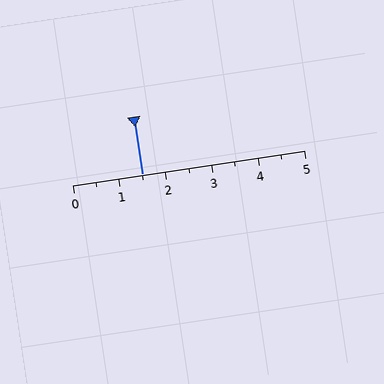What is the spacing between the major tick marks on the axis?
The major ticks are spaced 1 apart.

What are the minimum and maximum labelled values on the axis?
The axis runs from 0 to 5.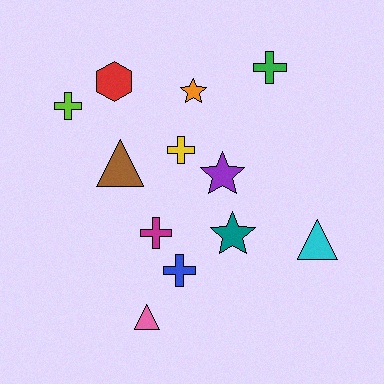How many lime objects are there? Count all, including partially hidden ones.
There is 1 lime object.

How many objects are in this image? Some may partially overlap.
There are 12 objects.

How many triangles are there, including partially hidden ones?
There are 3 triangles.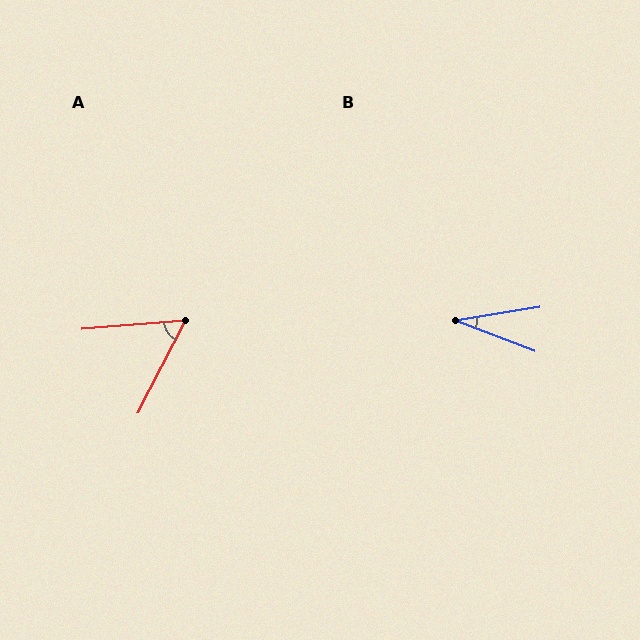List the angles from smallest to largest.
B (30°), A (59°).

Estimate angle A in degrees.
Approximately 59 degrees.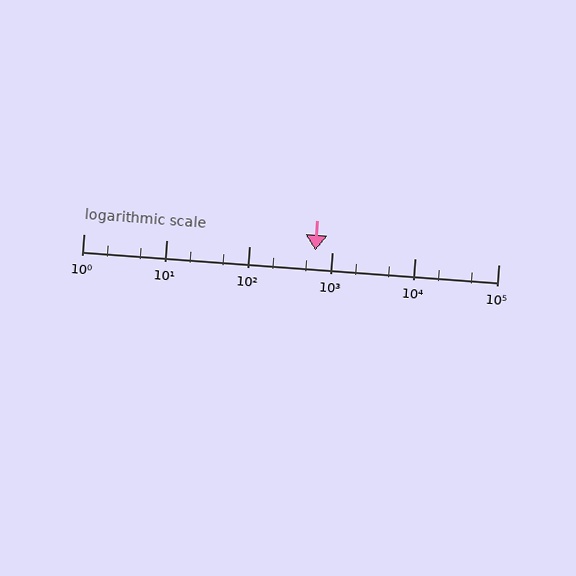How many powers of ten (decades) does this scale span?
The scale spans 5 decades, from 1 to 100000.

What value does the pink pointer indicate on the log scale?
The pointer indicates approximately 620.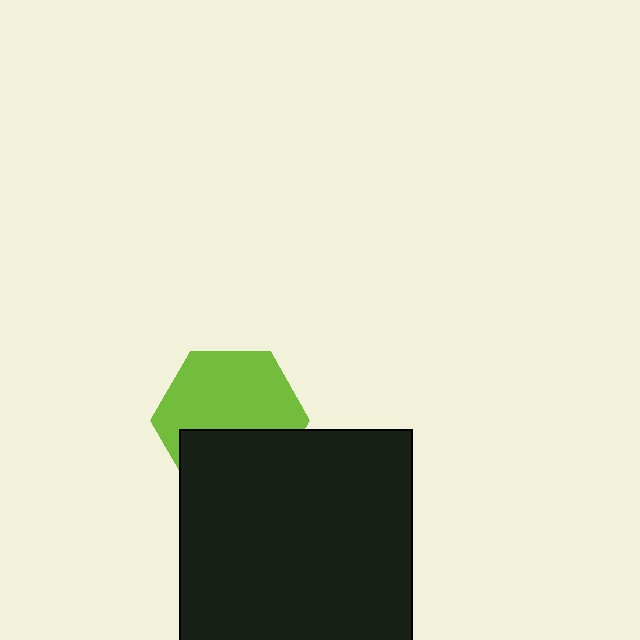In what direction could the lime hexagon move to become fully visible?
The lime hexagon could move up. That would shift it out from behind the black square entirely.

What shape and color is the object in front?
The object in front is a black square.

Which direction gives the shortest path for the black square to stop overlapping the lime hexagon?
Moving down gives the shortest separation.